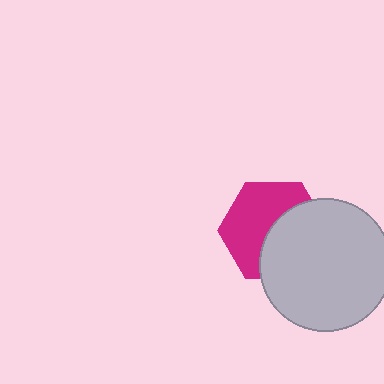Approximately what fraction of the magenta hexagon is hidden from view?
Roughly 46% of the magenta hexagon is hidden behind the light gray circle.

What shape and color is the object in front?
The object in front is a light gray circle.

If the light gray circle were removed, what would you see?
You would see the complete magenta hexagon.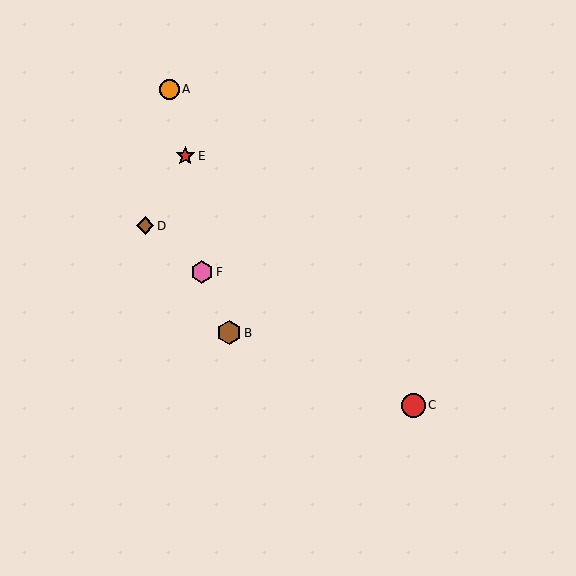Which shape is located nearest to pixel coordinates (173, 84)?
The orange circle (labeled A) at (169, 89) is nearest to that location.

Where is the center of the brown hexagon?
The center of the brown hexagon is at (229, 333).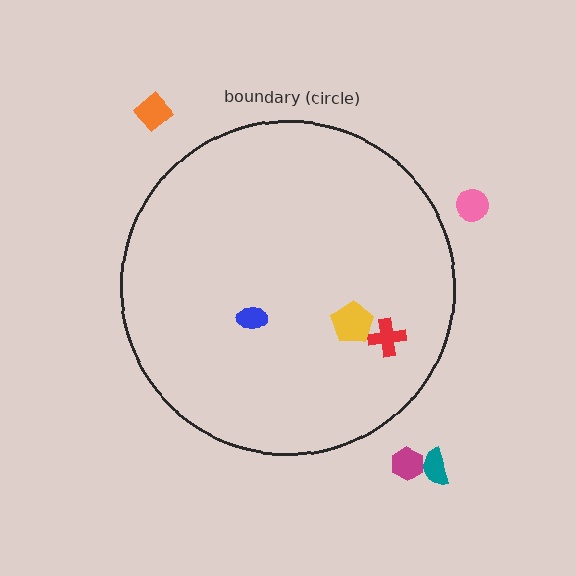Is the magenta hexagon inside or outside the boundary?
Outside.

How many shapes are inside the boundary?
3 inside, 4 outside.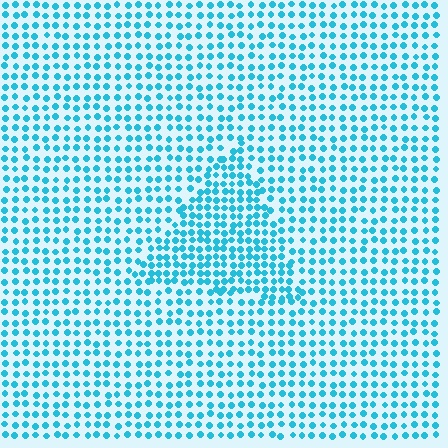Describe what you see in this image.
The image contains small cyan elements arranged at two different densities. A triangle-shaped region is visible where the elements are more densely packed than the surrounding area.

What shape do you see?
I see a triangle.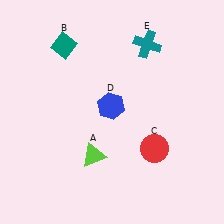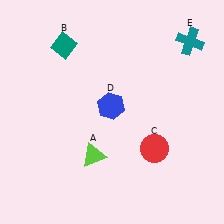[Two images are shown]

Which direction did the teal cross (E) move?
The teal cross (E) moved right.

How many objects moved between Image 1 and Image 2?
1 object moved between the two images.